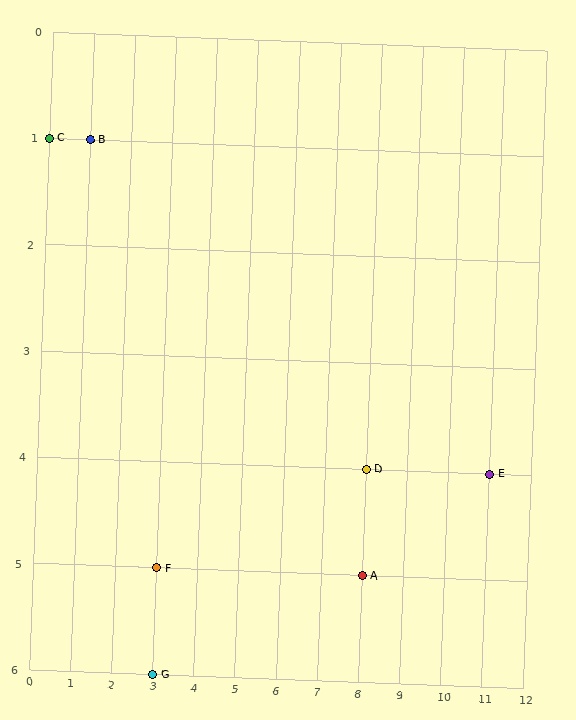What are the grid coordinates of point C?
Point C is at grid coordinates (0, 1).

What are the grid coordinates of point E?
Point E is at grid coordinates (11, 4).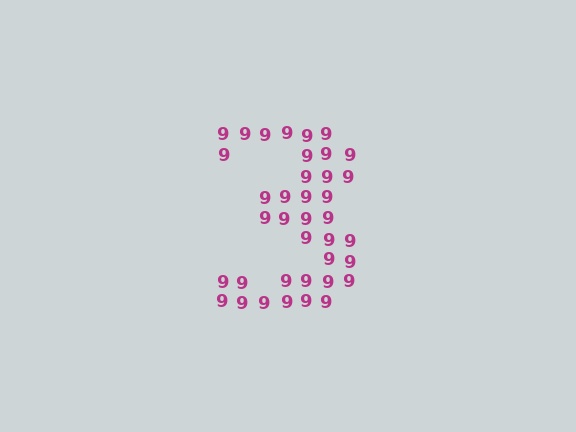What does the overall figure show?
The overall figure shows the digit 3.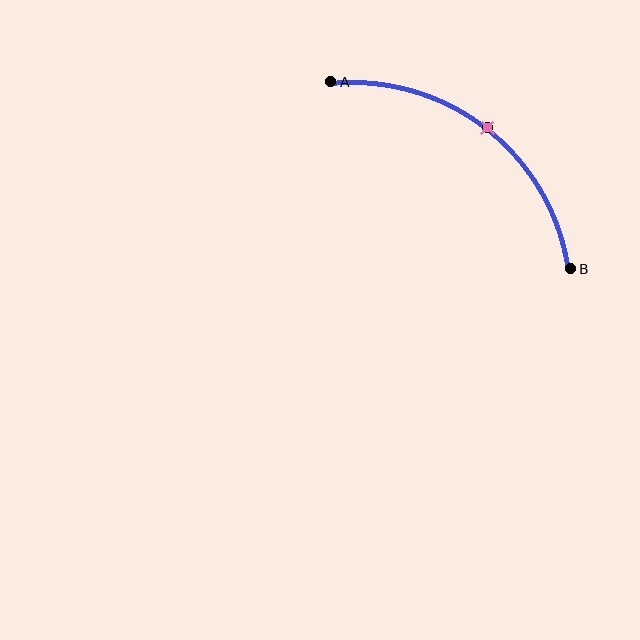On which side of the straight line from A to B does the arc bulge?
The arc bulges above and to the right of the straight line connecting A and B.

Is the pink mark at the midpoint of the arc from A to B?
Yes. The pink mark lies on the arc at equal arc-length from both A and B — it is the arc midpoint.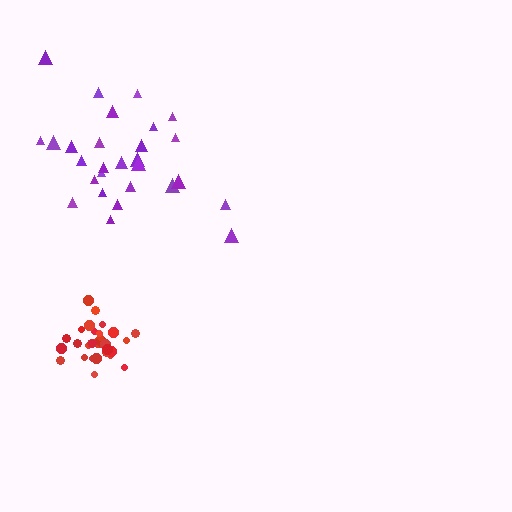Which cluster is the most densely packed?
Red.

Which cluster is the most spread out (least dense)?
Purple.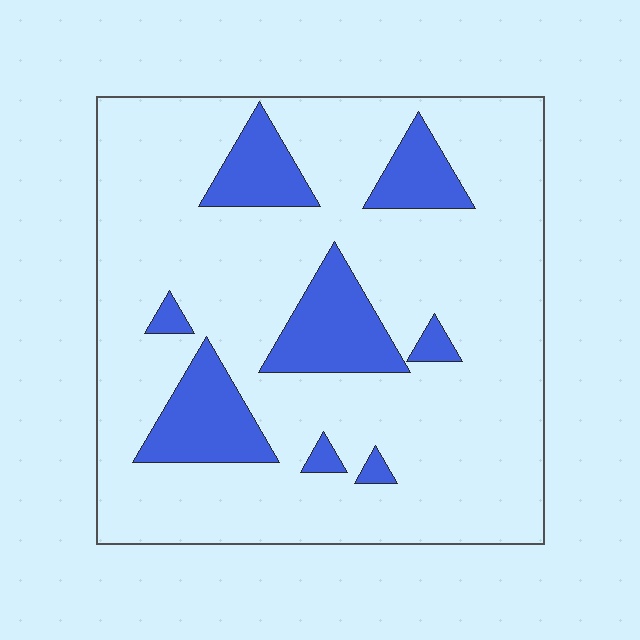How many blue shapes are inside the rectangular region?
8.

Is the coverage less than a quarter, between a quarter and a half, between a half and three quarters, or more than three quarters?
Less than a quarter.